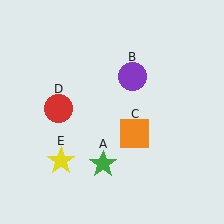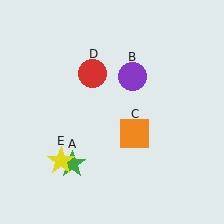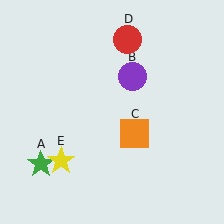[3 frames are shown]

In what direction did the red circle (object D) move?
The red circle (object D) moved up and to the right.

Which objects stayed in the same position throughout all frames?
Purple circle (object B) and orange square (object C) and yellow star (object E) remained stationary.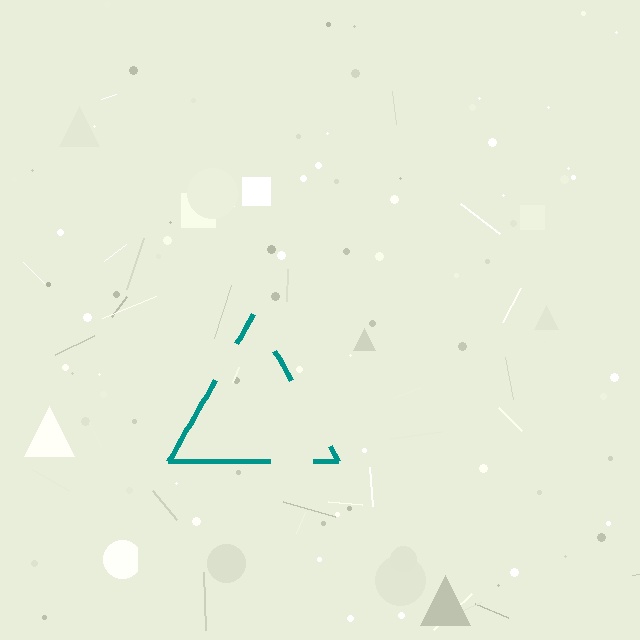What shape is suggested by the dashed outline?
The dashed outline suggests a triangle.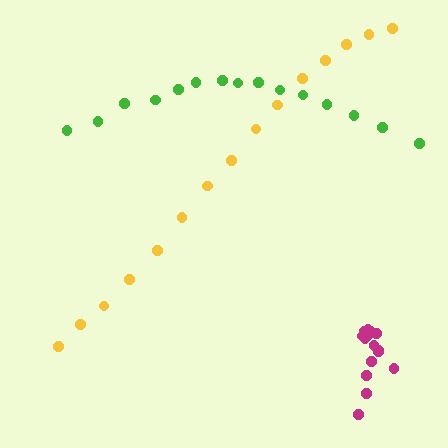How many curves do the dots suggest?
There are 3 distinct paths.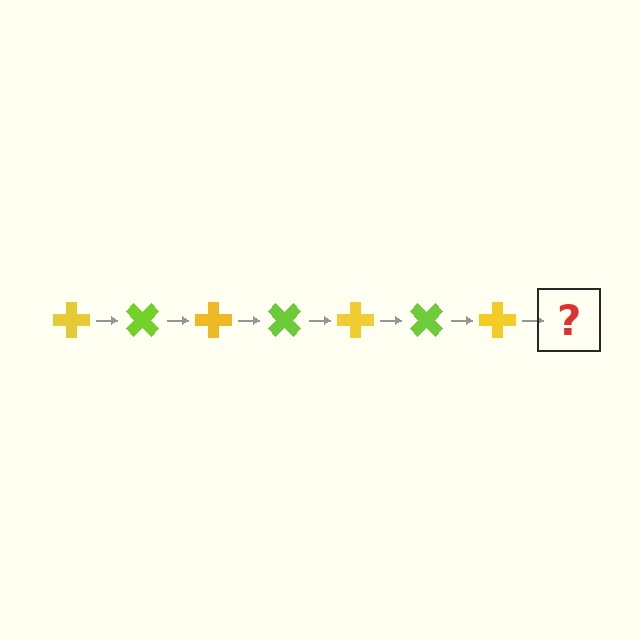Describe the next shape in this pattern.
It should be a lime cross, rotated 315 degrees from the start.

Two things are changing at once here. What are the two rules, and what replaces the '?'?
The two rules are that it rotates 45 degrees each step and the color cycles through yellow and lime. The '?' should be a lime cross, rotated 315 degrees from the start.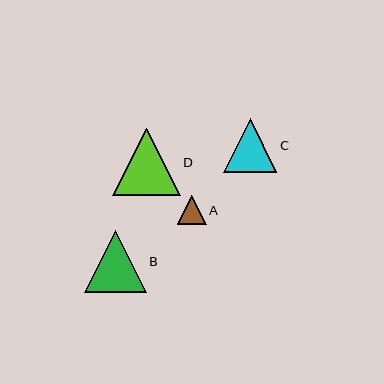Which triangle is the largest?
Triangle D is the largest with a size of approximately 68 pixels.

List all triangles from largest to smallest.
From largest to smallest: D, B, C, A.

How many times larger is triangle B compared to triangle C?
Triangle B is approximately 1.2 times the size of triangle C.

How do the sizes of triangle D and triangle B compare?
Triangle D and triangle B are approximately the same size.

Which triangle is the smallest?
Triangle A is the smallest with a size of approximately 29 pixels.